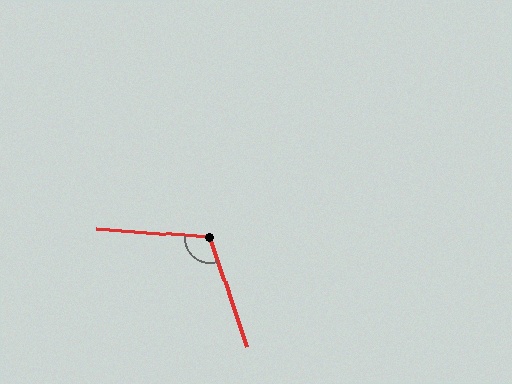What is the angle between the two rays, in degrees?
Approximately 113 degrees.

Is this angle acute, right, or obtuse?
It is obtuse.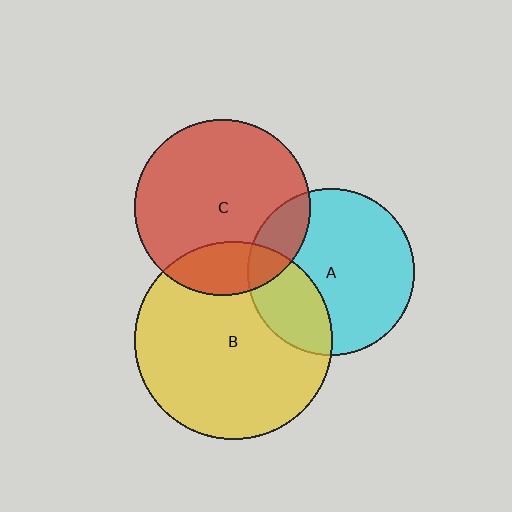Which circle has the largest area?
Circle B (yellow).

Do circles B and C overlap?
Yes.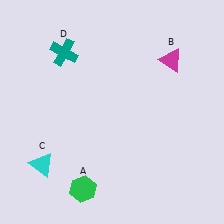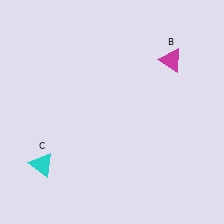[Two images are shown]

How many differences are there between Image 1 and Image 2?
There are 2 differences between the two images.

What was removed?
The green hexagon (A), the teal cross (D) were removed in Image 2.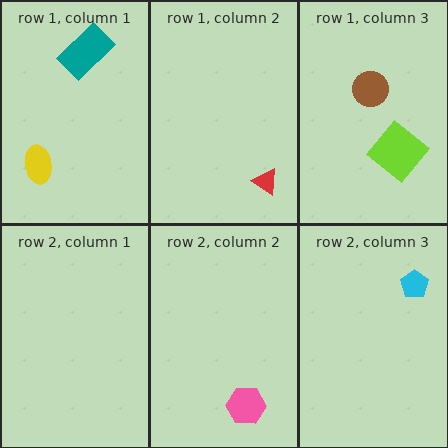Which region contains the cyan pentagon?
The row 2, column 3 region.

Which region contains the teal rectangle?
The row 1, column 1 region.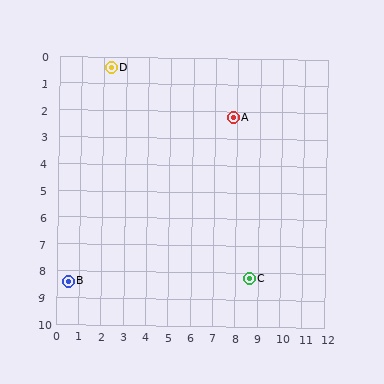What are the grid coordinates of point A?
Point A is at approximately (7.8, 2.2).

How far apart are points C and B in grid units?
Points C and B are about 8.1 grid units apart.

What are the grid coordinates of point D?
Point D is at approximately (2.3, 0.4).